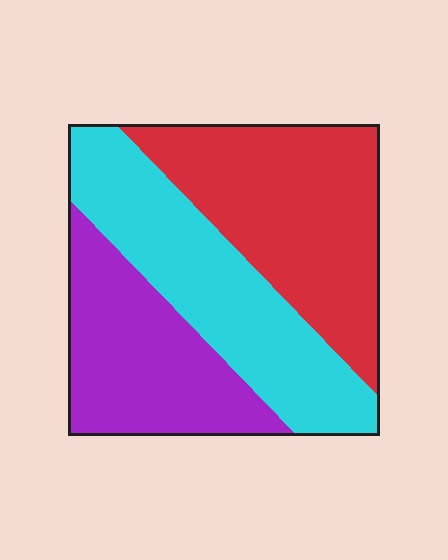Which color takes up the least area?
Purple, at roughly 30%.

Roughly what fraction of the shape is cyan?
Cyan takes up between a quarter and a half of the shape.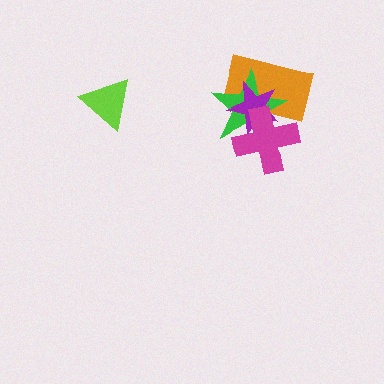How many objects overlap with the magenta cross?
3 objects overlap with the magenta cross.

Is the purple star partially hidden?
Yes, it is partially covered by another shape.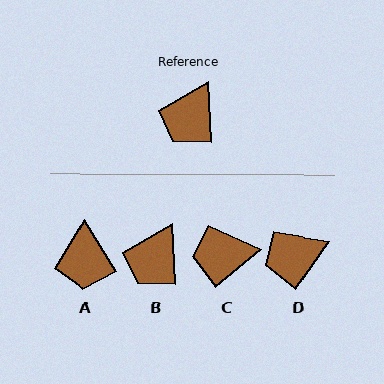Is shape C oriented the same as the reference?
No, it is off by about 53 degrees.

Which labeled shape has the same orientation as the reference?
B.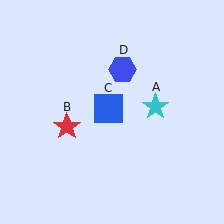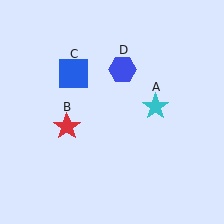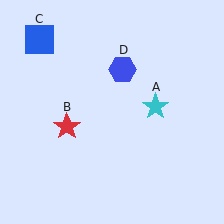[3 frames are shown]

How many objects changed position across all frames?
1 object changed position: blue square (object C).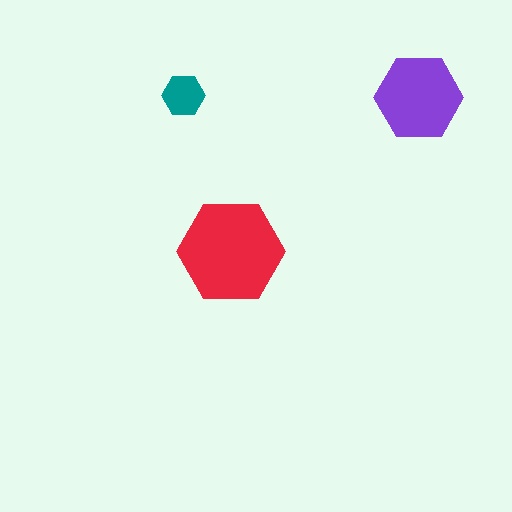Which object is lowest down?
The red hexagon is bottommost.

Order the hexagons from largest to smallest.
the red one, the purple one, the teal one.